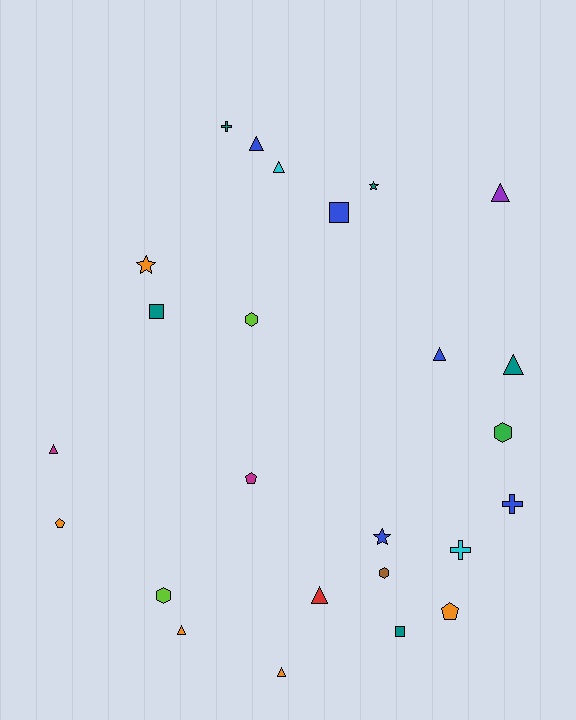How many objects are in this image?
There are 25 objects.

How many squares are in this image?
There are 3 squares.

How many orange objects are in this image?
There are 5 orange objects.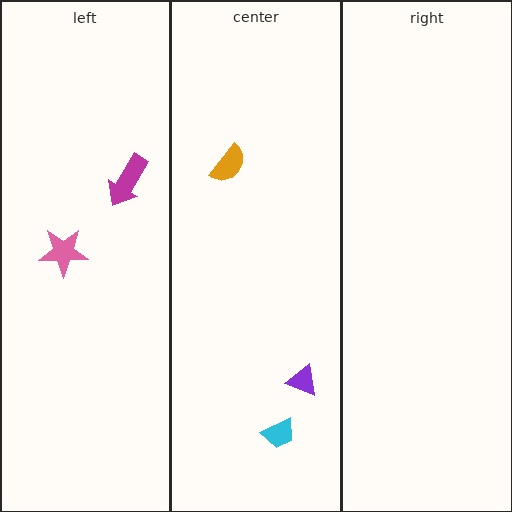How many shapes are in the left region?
2.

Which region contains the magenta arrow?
The left region.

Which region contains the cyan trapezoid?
The center region.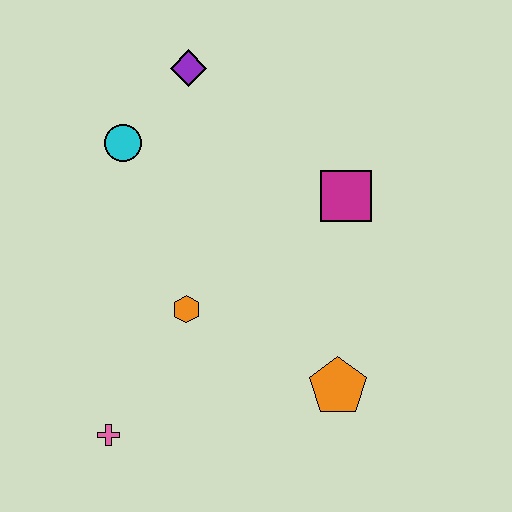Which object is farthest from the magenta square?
The pink cross is farthest from the magenta square.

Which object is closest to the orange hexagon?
The pink cross is closest to the orange hexagon.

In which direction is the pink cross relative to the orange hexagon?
The pink cross is below the orange hexagon.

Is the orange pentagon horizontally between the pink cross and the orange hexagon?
No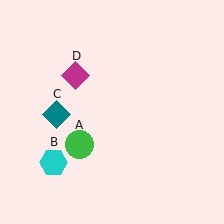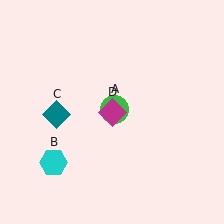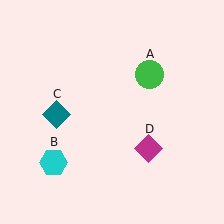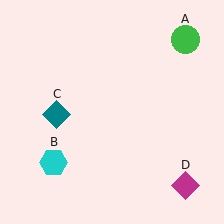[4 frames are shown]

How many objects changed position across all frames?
2 objects changed position: green circle (object A), magenta diamond (object D).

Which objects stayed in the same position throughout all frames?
Cyan hexagon (object B) and teal diamond (object C) remained stationary.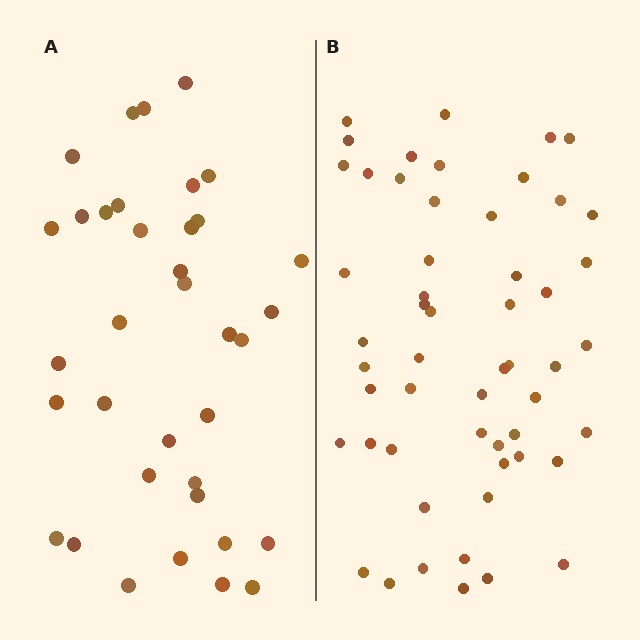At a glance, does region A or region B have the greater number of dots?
Region B (the right region) has more dots.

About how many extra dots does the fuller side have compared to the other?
Region B has approximately 20 more dots than region A.